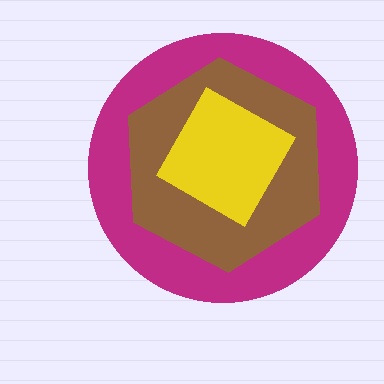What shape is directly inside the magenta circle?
The brown hexagon.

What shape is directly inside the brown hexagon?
The yellow diamond.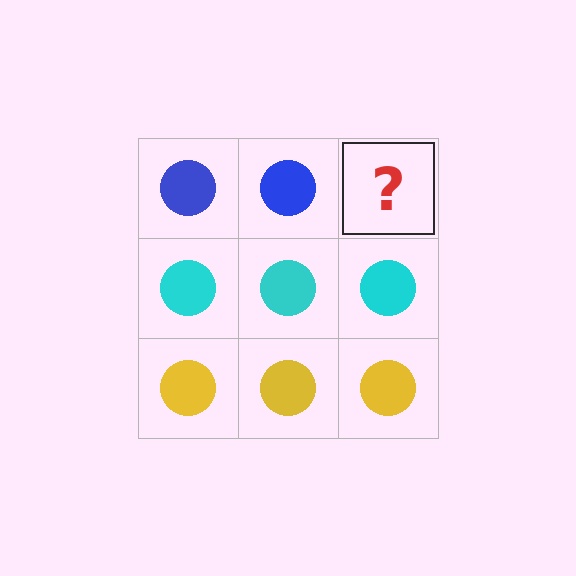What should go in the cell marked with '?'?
The missing cell should contain a blue circle.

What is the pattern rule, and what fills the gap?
The rule is that each row has a consistent color. The gap should be filled with a blue circle.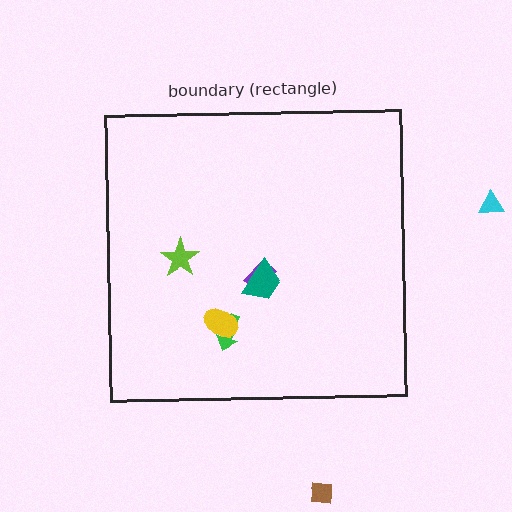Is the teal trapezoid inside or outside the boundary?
Inside.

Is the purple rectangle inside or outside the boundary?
Inside.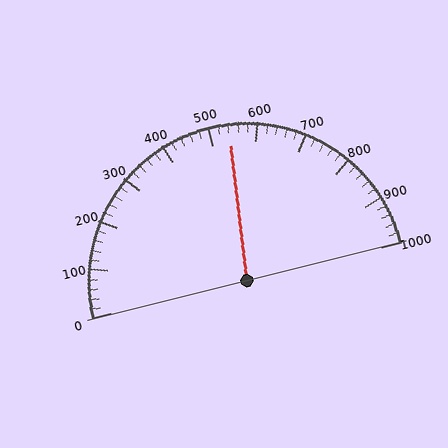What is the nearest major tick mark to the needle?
The nearest major tick mark is 500.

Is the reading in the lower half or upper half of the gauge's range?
The reading is in the upper half of the range (0 to 1000).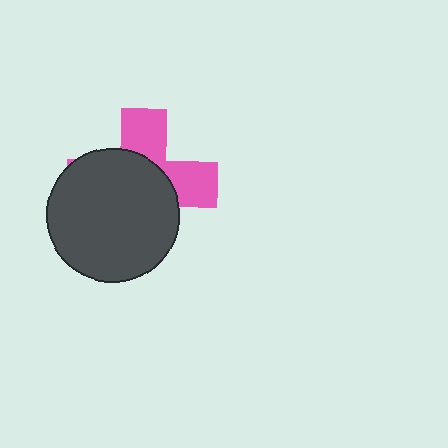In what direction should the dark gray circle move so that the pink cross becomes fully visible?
The dark gray circle should move toward the lower-left. That is the shortest direction to clear the overlap and leave the pink cross fully visible.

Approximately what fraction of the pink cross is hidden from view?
Roughly 63% of the pink cross is hidden behind the dark gray circle.